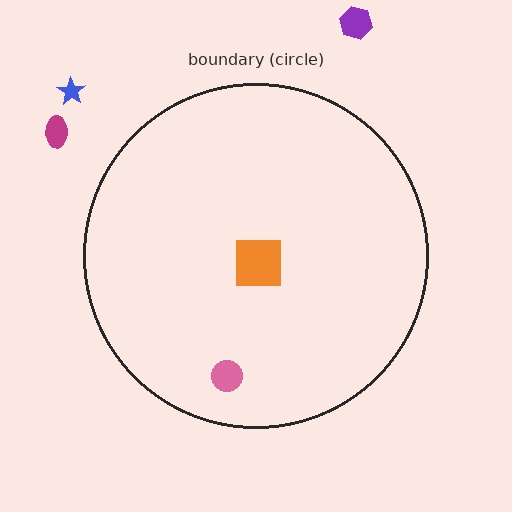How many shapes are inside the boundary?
2 inside, 3 outside.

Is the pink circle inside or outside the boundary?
Inside.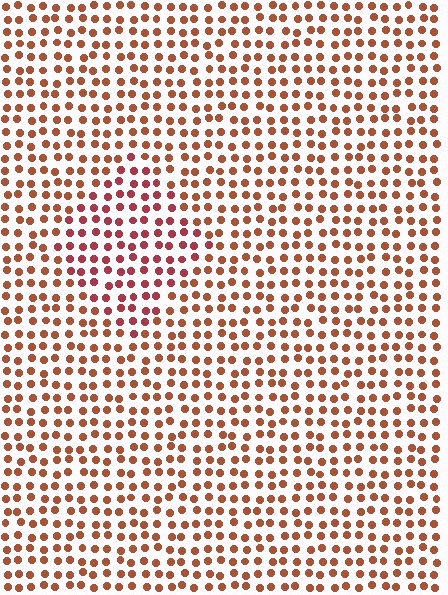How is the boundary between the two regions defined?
The boundary is defined purely by a slight shift in hue (about 26 degrees). Spacing, size, and orientation are identical on both sides.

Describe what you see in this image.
The image is filled with small brown elements in a uniform arrangement. A diamond-shaped region is visible where the elements are tinted to a slightly different hue, forming a subtle color boundary.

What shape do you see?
I see a diamond.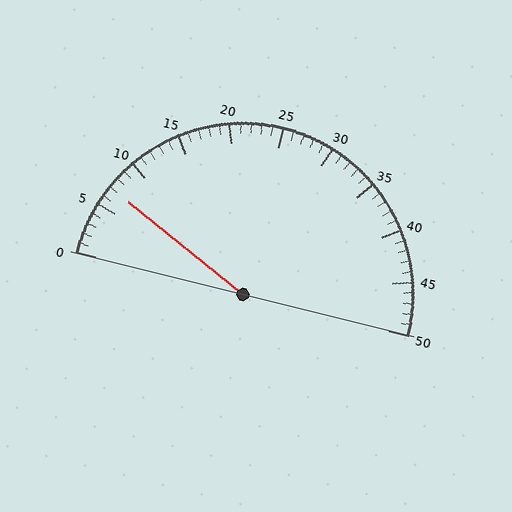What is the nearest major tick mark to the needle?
The nearest major tick mark is 5.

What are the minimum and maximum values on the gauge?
The gauge ranges from 0 to 50.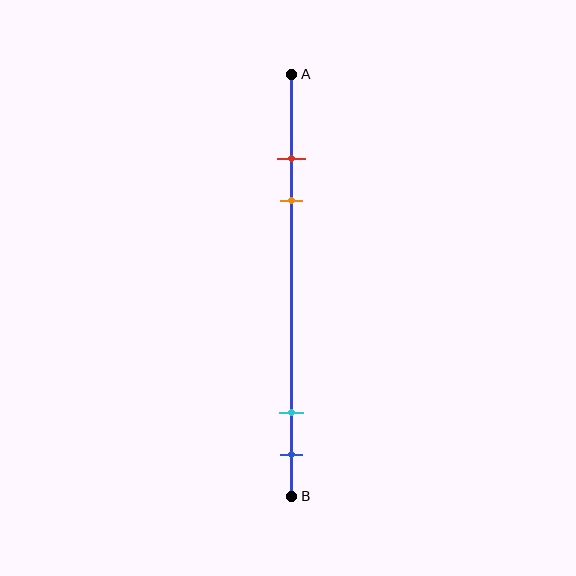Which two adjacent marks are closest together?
The red and orange marks are the closest adjacent pair.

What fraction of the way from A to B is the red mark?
The red mark is approximately 20% (0.2) of the way from A to B.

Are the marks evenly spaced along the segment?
No, the marks are not evenly spaced.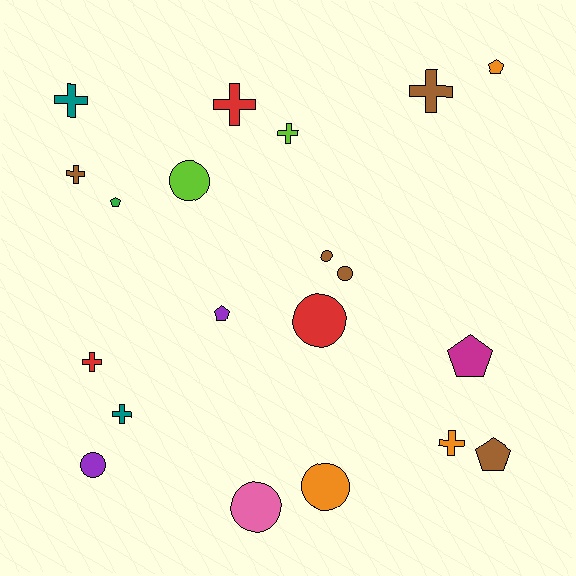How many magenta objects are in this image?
There is 1 magenta object.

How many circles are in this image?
There are 7 circles.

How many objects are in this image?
There are 20 objects.